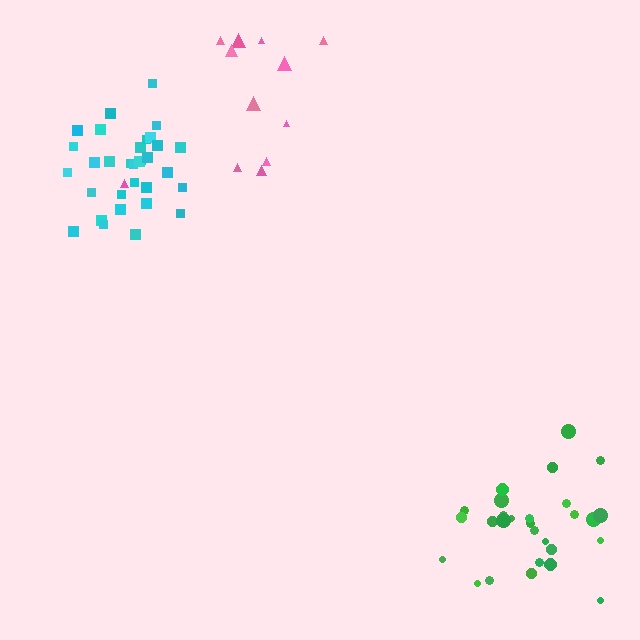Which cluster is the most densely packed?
Cyan.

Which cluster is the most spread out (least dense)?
Pink.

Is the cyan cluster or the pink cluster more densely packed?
Cyan.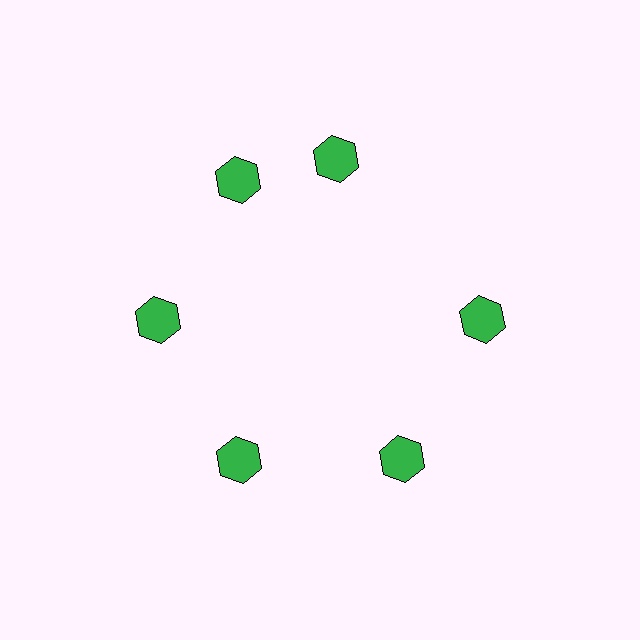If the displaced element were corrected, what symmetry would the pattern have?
It would have 6-fold rotational symmetry — the pattern would map onto itself every 60 degrees.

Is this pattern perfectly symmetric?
No. The 6 green hexagons are arranged in a ring, but one element near the 1 o'clock position is rotated out of alignment along the ring, breaking the 6-fold rotational symmetry.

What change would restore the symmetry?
The symmetry would be restored by rotating it back into even spacing with its neighbors so that all 6 hexagons sit at equal angles and equal distance from the center.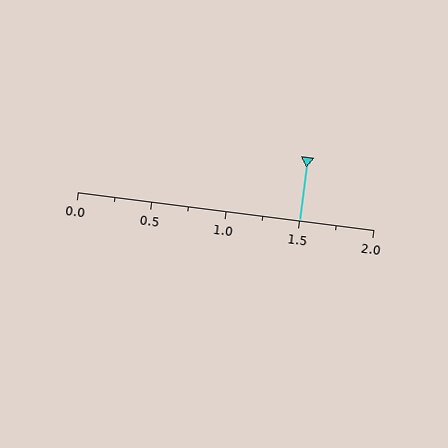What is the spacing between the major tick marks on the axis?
The major ticks are spaced 0.5 apart.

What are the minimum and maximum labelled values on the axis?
The axis runs from 0.0 to 2.0.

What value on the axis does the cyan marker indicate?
The marker indicates approximately 1.5.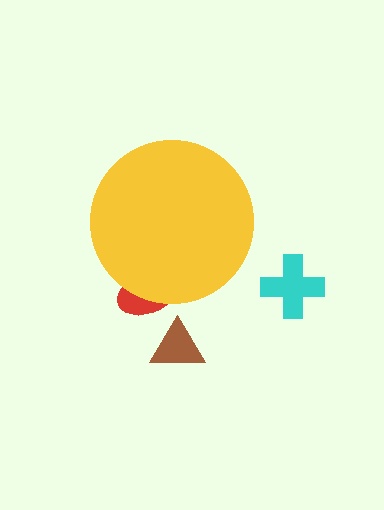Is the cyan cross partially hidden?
No, the cyan cross is fully visible.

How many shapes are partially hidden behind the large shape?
1 shape is partially hidden.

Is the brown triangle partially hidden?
No, the brown triangle is fully visible.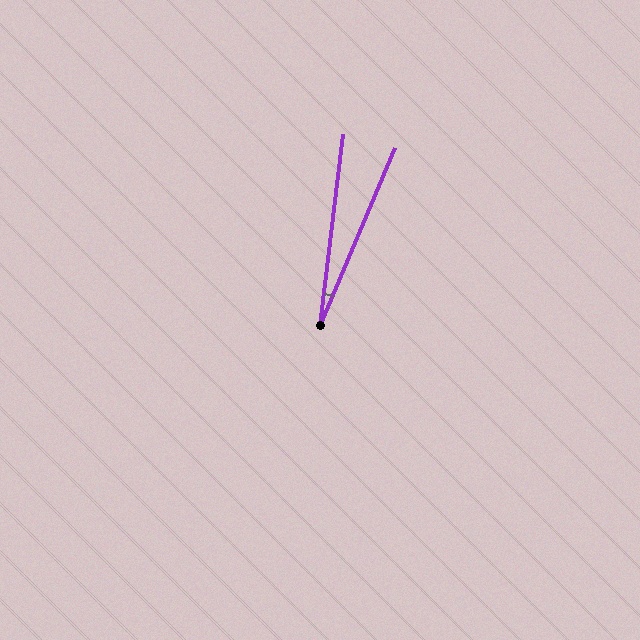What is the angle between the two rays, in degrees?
Approximately 16 degrees.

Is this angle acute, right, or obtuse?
It is acute.